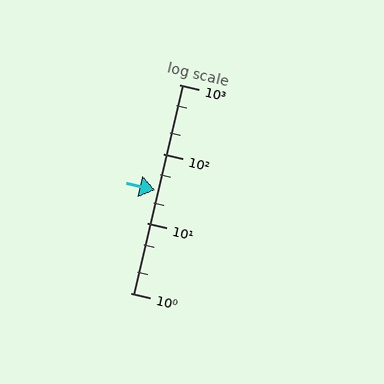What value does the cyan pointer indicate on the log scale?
The pointer indicates approximately 30.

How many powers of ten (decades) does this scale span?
The scale spans 3 decades, from 1 to 1000.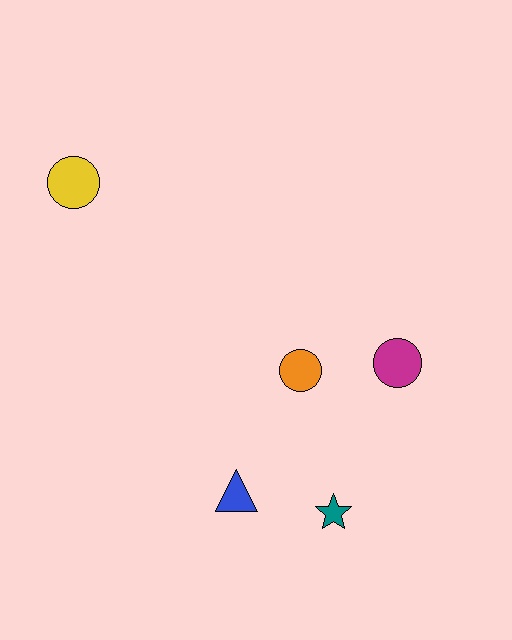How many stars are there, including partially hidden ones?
There is 1 star.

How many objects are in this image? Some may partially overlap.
There are 5 objects.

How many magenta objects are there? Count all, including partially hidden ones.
There is 1 magenta object.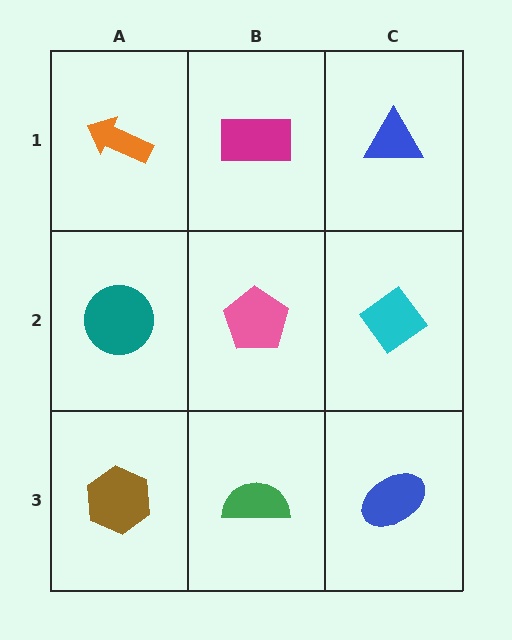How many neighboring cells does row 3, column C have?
2.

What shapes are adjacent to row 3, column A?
A teal circle (row 2, column A), a green semicircle (row 3, column B).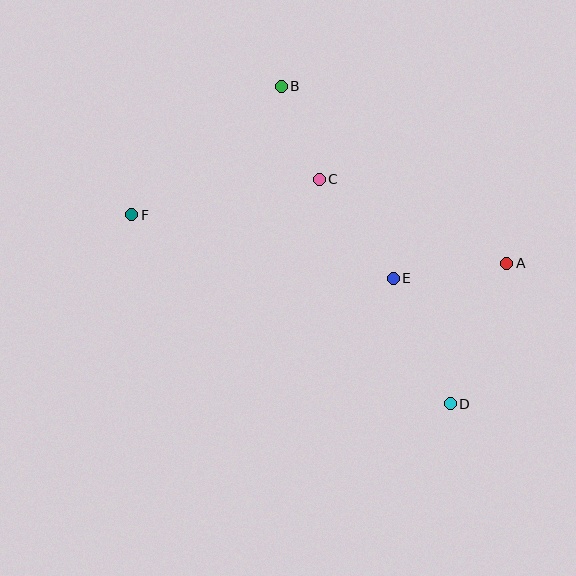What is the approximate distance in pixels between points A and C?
The distance between A and C is approximately 205 pixels.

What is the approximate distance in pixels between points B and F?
The distance between B and F is approximately 197 pixels.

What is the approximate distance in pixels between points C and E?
The distance between C and E is approximately 123 pixels.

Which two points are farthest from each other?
Points A and F are farthest from each other.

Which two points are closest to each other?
Points B and C are closest to each other.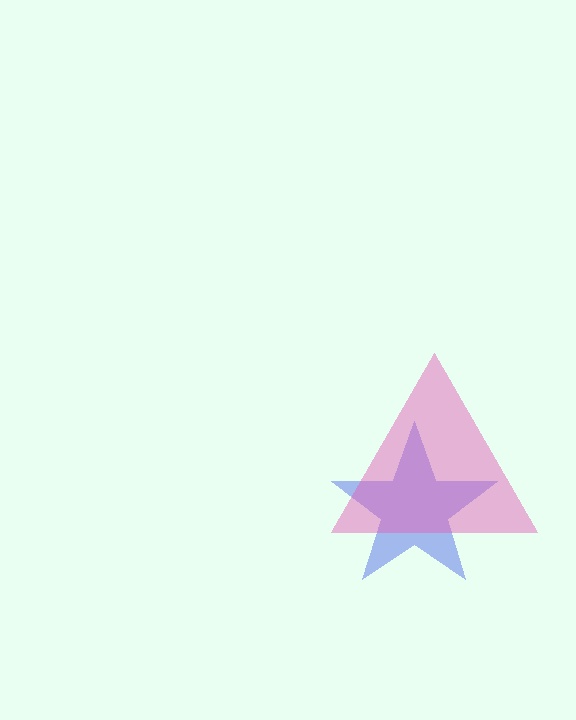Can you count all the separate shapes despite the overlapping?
Yes, there are 2 separate shapes.